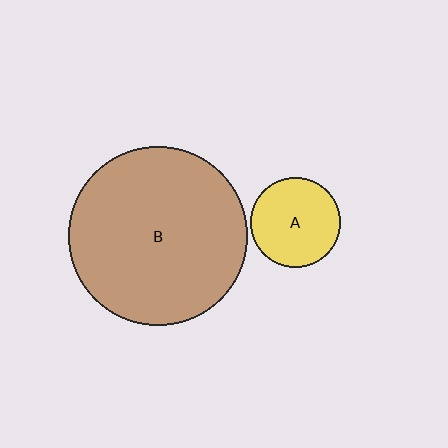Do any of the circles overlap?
No, none of the circles overlap.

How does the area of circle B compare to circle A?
Approximately 3.9 times.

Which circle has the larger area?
Circle B (brown).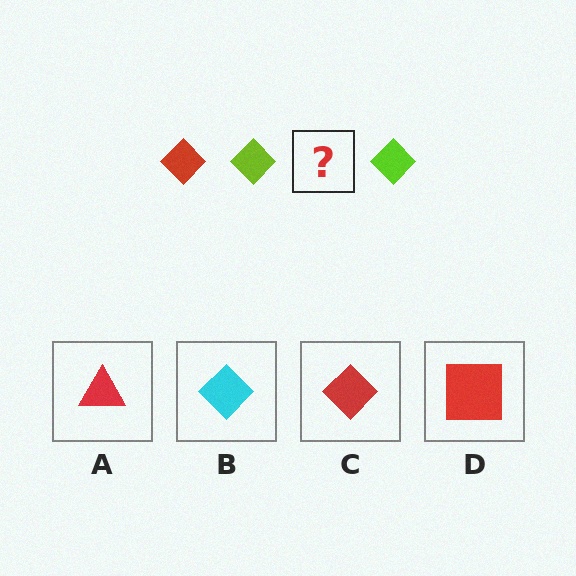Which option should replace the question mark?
Option C.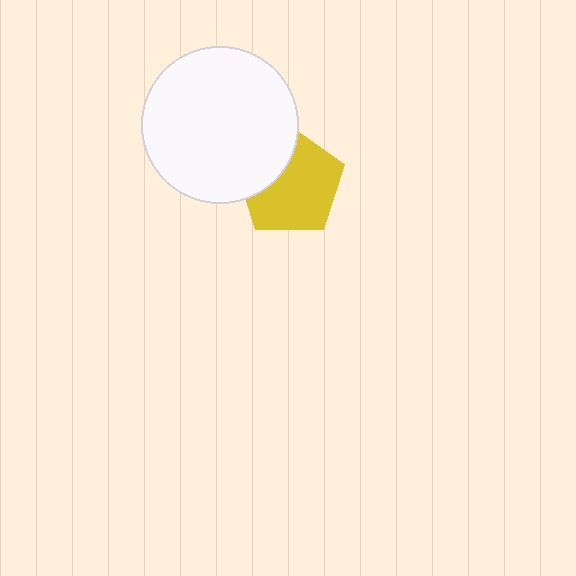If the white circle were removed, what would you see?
You would see the complete yellow pentagon.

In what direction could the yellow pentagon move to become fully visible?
The yellow pentagon could move toward the lower-right. That would shift it out from behind the white circle entirely.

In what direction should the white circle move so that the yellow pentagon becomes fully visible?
The white circle should move toward the upper-left. That is the shortest direction to clear the overlap and leave the yellow pentagon fully visible.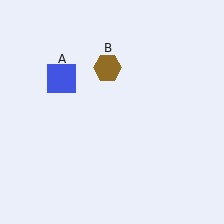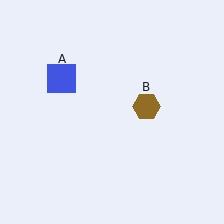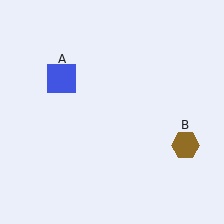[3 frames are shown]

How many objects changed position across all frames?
1 object changed position: brown hexagon (object B).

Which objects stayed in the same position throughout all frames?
Blue square (object A) remained stationary.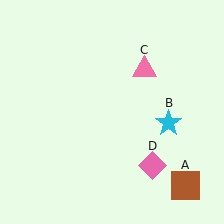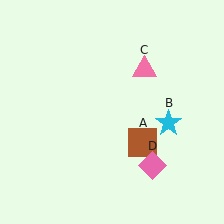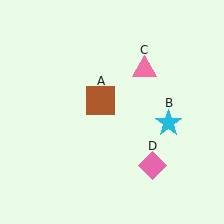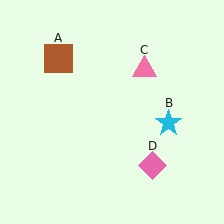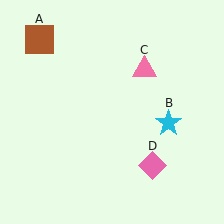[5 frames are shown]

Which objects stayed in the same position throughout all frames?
Cyan star (object B) and pink triangle (object C) and pink diamond (object D) remained stationary.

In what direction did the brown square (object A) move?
The brown square (object A) moved up and to the left.